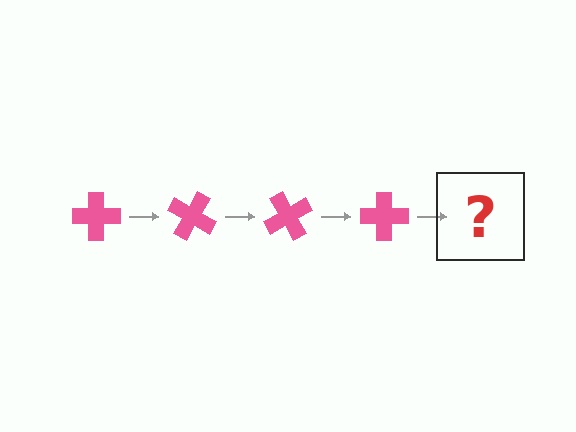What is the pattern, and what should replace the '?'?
The pattern is that the cross rotates 30 degrees each step. The '?' should be a pink cross rotated 120 degrees.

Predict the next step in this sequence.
The next step is a pink cross rotated 120 degrees.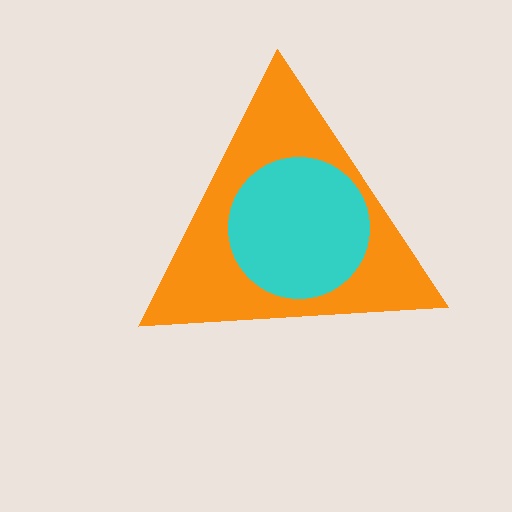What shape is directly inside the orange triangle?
The cyan circle.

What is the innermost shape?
The cyan circle.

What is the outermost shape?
The orange triangle.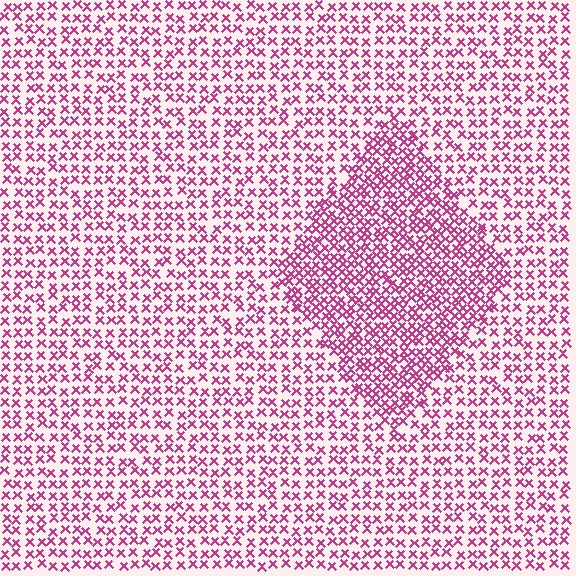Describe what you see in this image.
The image contains small magenta elements arranged at two different densities. A diamond-shaped region is visible where the elements are more densely packed than the surrounding area.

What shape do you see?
I see a diamond.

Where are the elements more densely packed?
The elements are more densely packed inside the diamond boundary.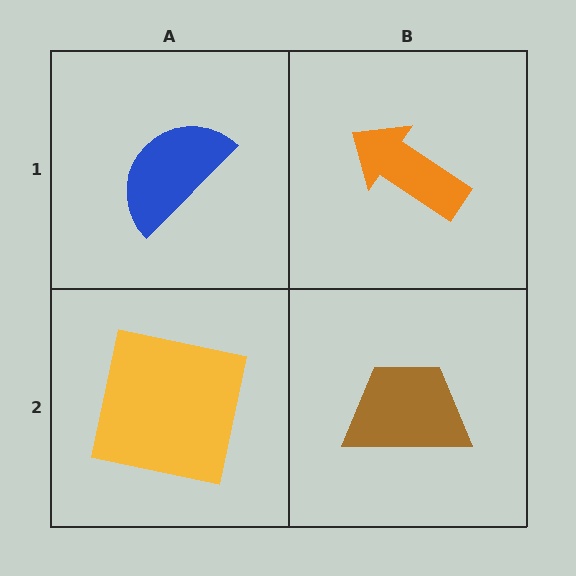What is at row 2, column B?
A brown trapezoid.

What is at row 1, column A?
A blue semicircle.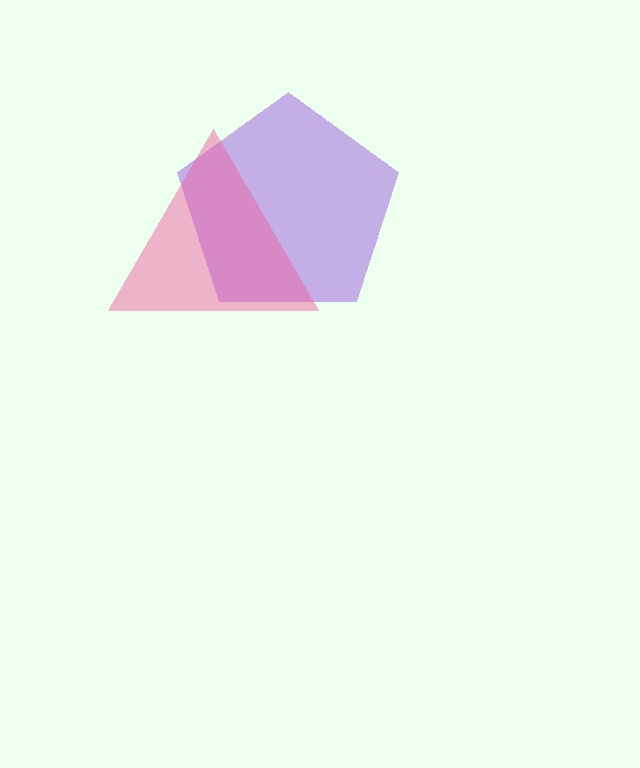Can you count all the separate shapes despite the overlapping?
Yes, there are 2 separate shapes.